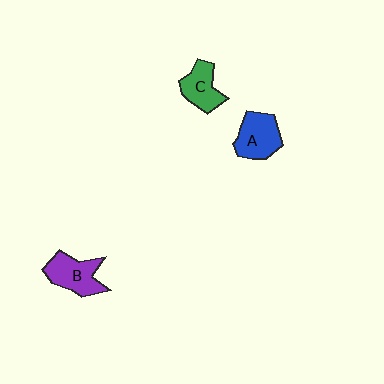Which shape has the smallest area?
Shape C (green).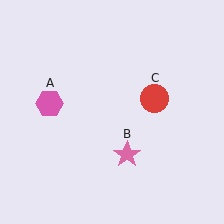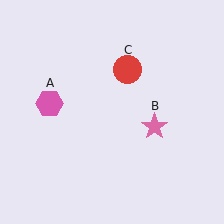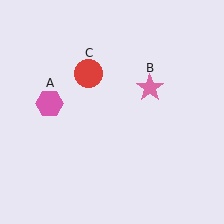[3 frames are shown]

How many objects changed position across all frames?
2 objects changed position: pink star (object B), red circle (object C).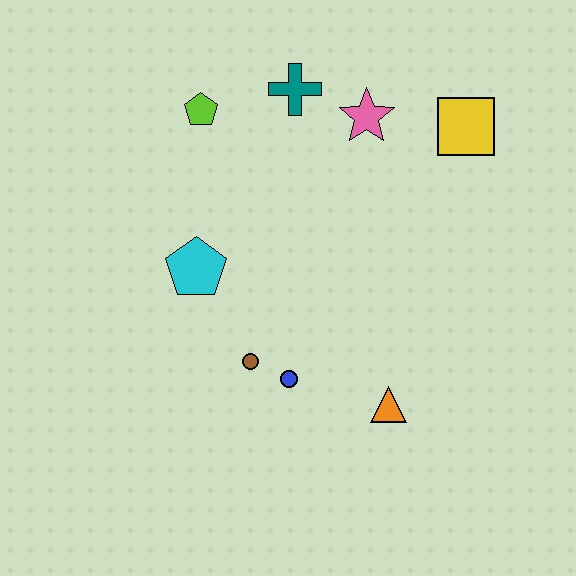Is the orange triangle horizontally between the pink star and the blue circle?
No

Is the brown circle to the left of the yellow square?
Yes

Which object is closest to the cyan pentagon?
The brown circle is closest to the cyan pentagon.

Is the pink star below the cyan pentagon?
No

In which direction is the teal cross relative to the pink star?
The teal cross is to the left of the pink star.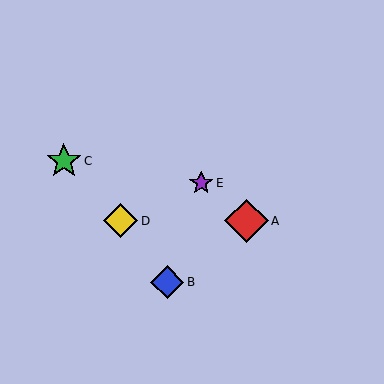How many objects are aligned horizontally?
2 objects (A, D) are aligned horizontally.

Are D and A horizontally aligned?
Yes, both are at y≈221.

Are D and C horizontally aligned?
No, D is at y≈221 and C is at y≈161.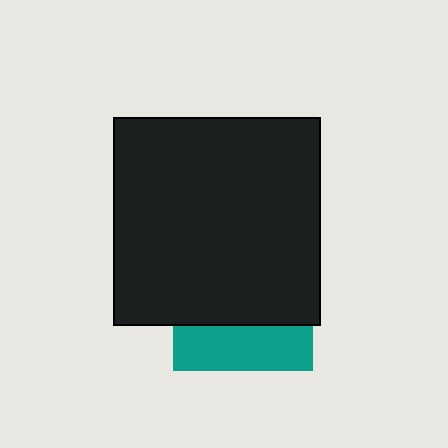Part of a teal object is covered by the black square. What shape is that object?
It is a square.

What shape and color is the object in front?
The object in front is a black square.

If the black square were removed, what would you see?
You would see the complete teal square.